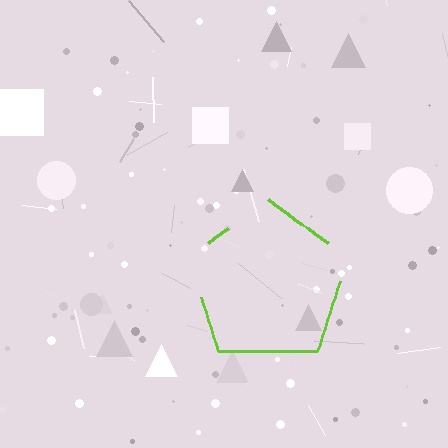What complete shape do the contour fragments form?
The contour fragments form a pentagon.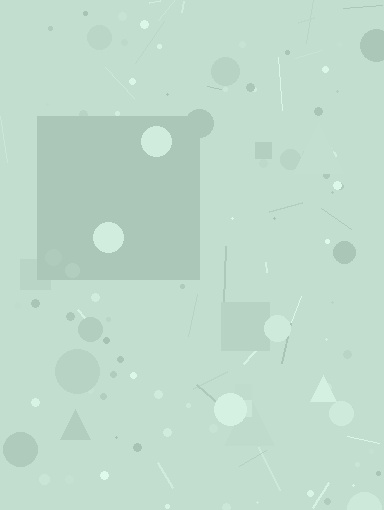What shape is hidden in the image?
A square is hidden in the image.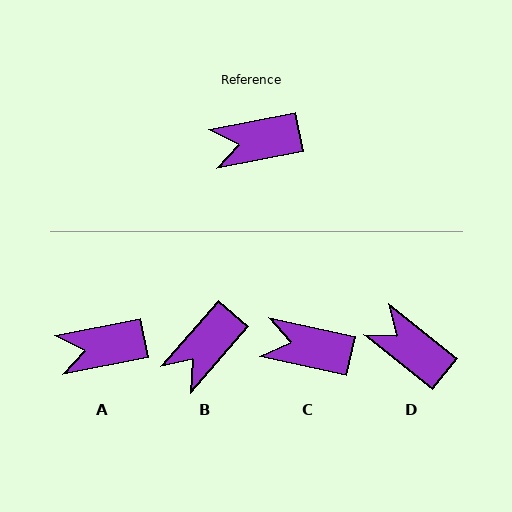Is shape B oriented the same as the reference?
No, it is off by about 37 degrees.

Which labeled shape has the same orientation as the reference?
A.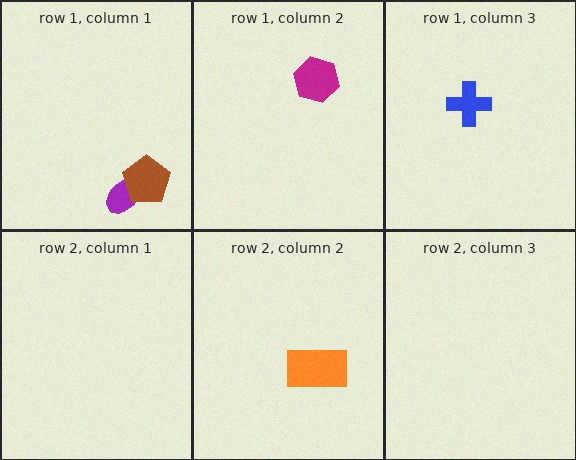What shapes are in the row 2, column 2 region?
The orange rectangle.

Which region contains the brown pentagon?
The row 1, column 1 region.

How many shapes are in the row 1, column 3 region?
1.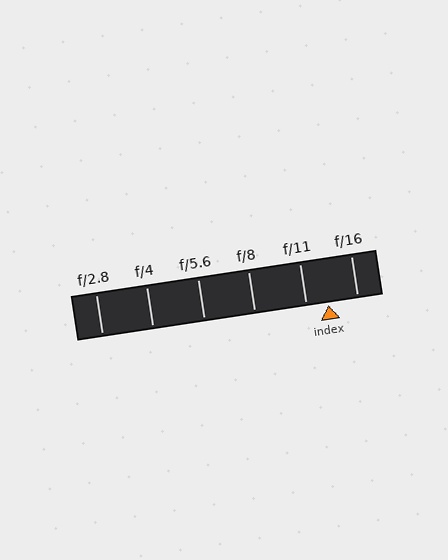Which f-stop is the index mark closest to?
The index mark is closest to f/11.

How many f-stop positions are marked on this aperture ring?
There are 6 f-stop positions marked.